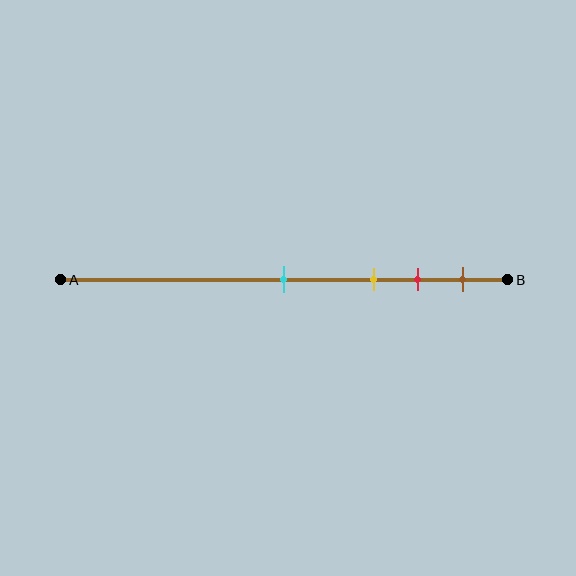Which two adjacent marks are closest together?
The red and brown marks are the closest adjacent pair.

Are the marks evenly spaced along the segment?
No, the marks are not evenly spaced.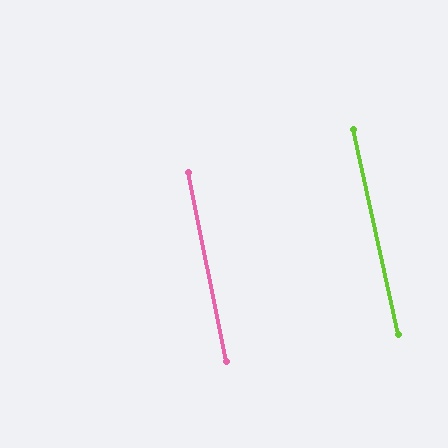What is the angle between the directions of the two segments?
Approximately 1 degree.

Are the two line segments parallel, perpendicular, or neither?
Parallel — their directions differ by only 1.1°.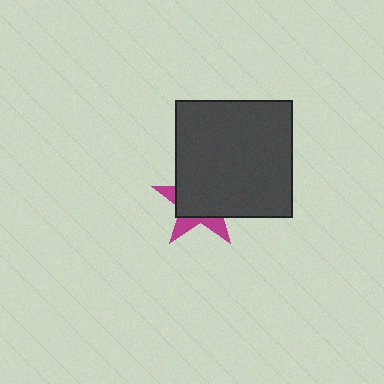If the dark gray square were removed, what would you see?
You would see the complete magenta star.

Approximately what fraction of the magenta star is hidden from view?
Roughly 68% of the magenta star is hidden behind the dark gray square.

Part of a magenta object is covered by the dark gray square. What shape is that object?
It is a star.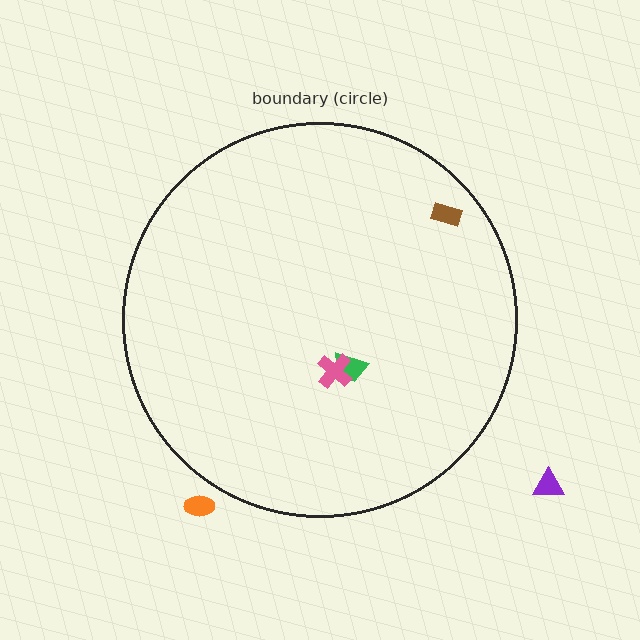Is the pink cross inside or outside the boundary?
Inside.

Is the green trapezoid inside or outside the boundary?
Inside.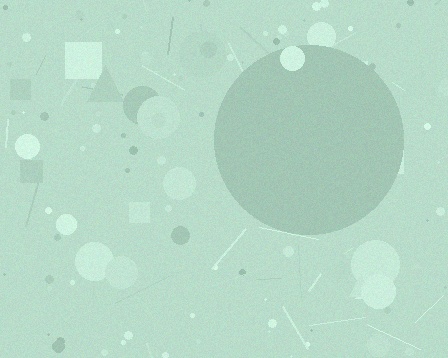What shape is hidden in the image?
A circle is hidden in the image.